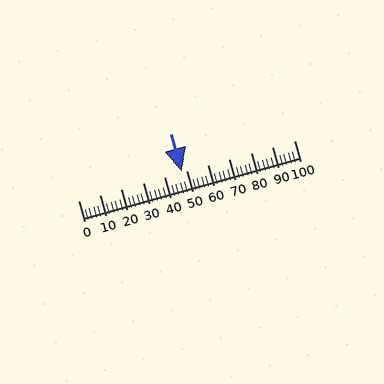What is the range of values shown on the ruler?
The ruler shows values from 0 to 100.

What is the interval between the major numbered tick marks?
The major tick marks are spaced 10 units apart.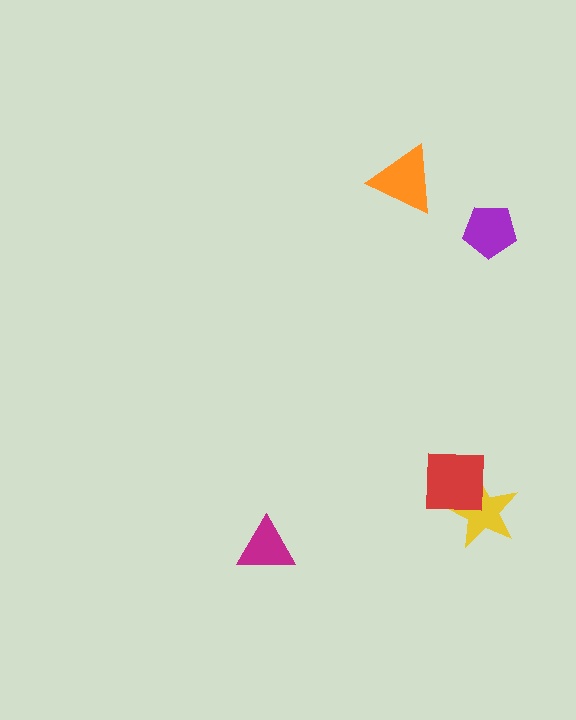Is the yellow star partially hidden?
Yes, it is partially covered by another shape.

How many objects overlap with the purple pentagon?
0 objects overlap with the purple pentagon.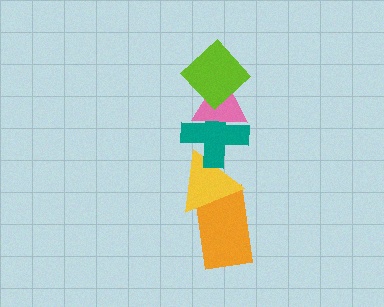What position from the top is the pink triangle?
The pink triangle is 2nd from the top.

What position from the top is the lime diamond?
The lime diamond is 1st from the top.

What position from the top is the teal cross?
The teal cross is 3rd from the top.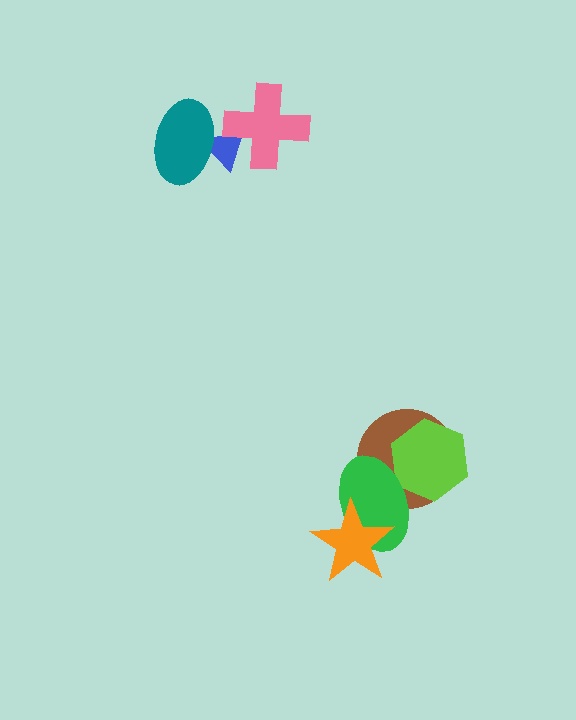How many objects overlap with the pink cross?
1 object overlaps with the pink cross.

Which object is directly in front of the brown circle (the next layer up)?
The lime hexagon is directly in front of the brown circle.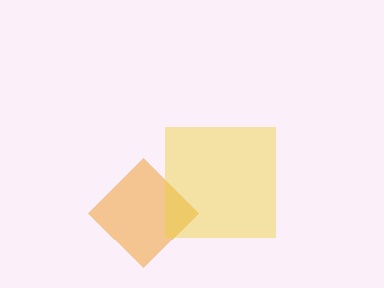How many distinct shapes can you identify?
There are 2 distinct shapes: an orange diamond, a yellow square.